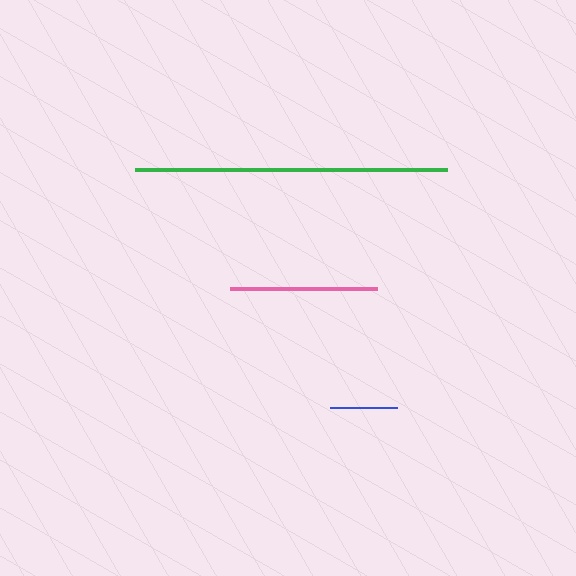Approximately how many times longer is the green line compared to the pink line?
The green line is approximately 2.1 times the length of the pink line.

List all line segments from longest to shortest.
From longest to shortest: green, pink, blue.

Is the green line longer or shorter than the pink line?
The green line is longer than the pink line.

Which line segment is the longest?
The green line is the longest at approximately 312 pixels.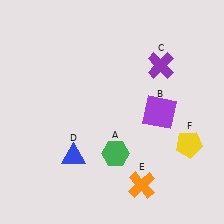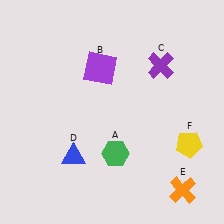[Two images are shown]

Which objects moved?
The objects that moved are: the purple square (B), the orange cross (E).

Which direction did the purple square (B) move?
The purple square (B) moved left.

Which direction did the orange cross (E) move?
The orange cross (E) moved right.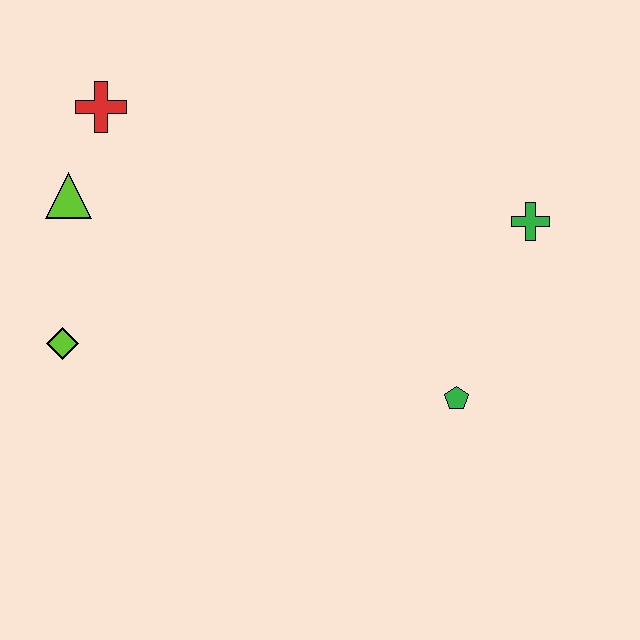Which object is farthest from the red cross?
The green pentagon is farthest from the red cross.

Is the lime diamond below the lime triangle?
Yes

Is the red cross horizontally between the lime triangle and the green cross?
Yes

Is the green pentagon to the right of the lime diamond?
Yes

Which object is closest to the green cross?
The green pentagon is closest to the green cross.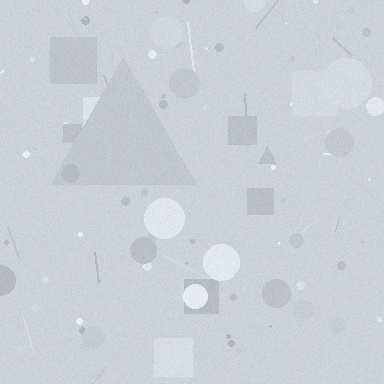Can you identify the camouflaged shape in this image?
The camouflaged shape is a triangle.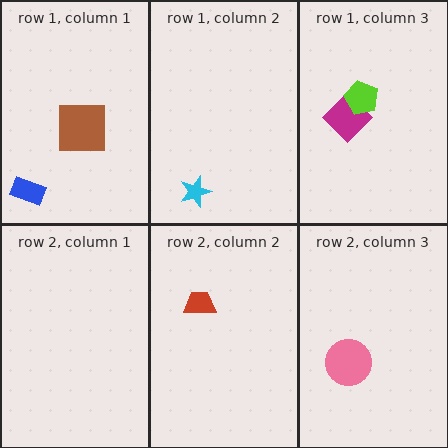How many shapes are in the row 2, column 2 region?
1.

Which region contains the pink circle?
The row 2, column 3 region.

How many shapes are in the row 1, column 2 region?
1.